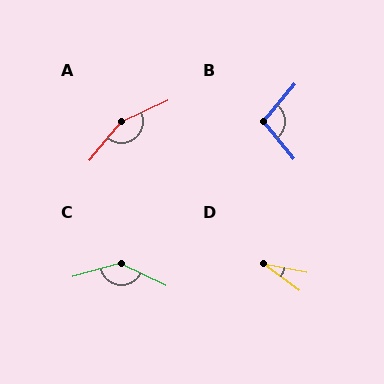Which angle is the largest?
A, at approximately 155 degrees.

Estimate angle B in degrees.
Approximately 100 degrees.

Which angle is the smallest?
D, at approximately 27 degrees.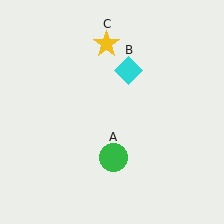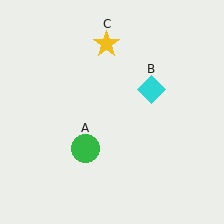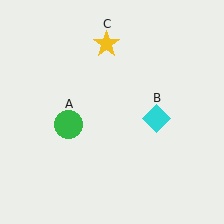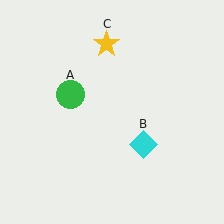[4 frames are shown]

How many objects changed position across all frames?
2 objects changed position: green circle (object A), cyan diamond (object B).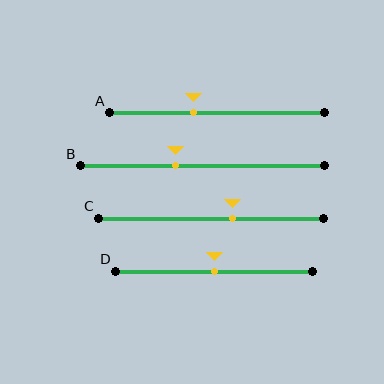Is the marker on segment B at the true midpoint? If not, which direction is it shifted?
No, the marker on segment B is shifted to the left by about 11% of the segment length.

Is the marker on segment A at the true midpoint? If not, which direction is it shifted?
No, the marker on segment A is shifted to the left by about 11% of the segment length.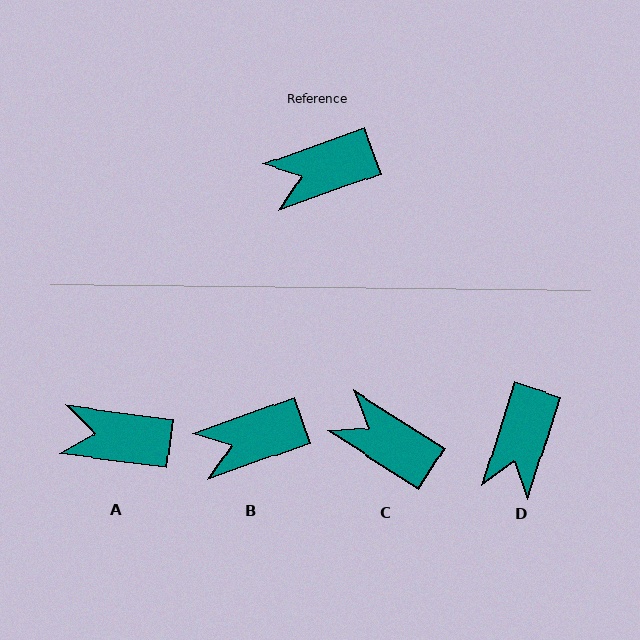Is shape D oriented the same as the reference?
No, it is off by about 53 degrees.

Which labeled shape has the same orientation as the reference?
B.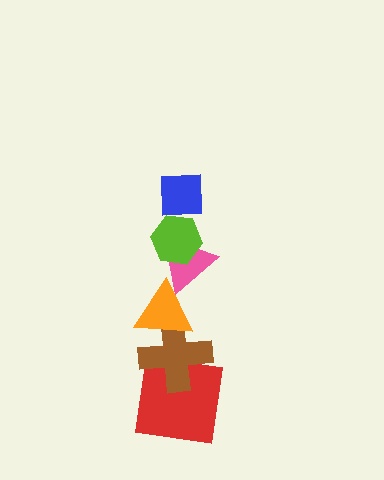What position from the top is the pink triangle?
The pink triangle is 3rd from the top.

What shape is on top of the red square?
The brown cross is on top of the red square.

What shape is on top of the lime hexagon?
The blue square is on top of the lime hexagon.